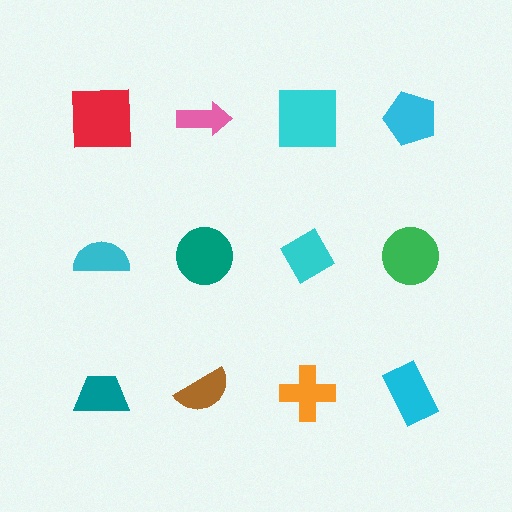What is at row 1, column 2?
A pink arrow.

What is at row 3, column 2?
A brown semicircle.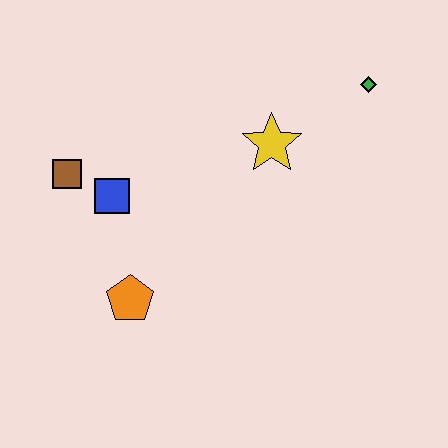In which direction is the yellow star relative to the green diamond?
The yellow star is to the left of the green diamond.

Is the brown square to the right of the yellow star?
No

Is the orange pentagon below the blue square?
Yes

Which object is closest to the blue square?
The brown square is closest to the blue square.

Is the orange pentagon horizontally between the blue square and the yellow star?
Yes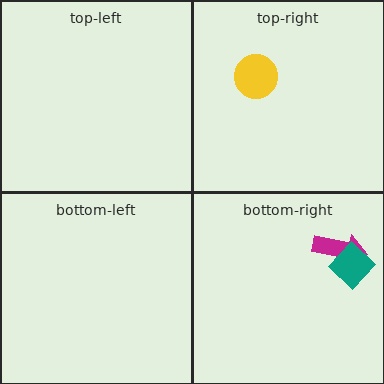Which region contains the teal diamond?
The bottom-right region.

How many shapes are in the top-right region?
1.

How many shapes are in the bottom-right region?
2.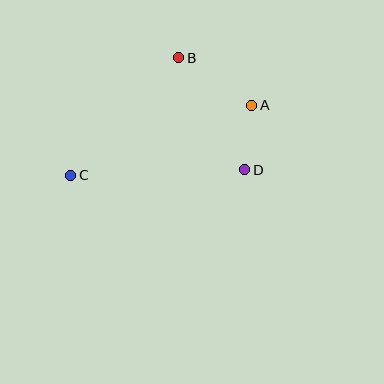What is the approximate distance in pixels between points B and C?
The distance between B and C is approximately 159 pixels.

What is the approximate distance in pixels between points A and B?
The distance between A and B is approximately 87 pixels.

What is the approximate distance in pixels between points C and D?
The distance between C and D is approximately 174 pixels.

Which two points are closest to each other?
Points A and D are closest to each other.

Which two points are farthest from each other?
Points A and C are farthest from each other.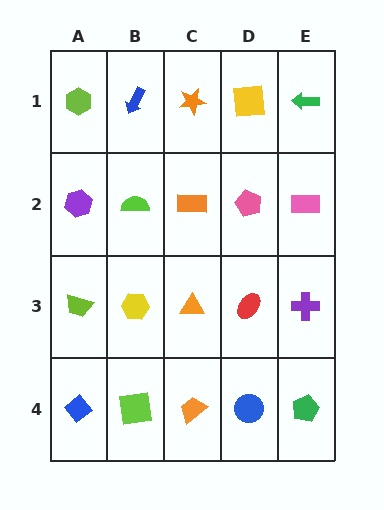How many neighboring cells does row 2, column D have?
4.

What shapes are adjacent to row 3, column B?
A lime semicircle (row 2, column B), a lime square (row 4, column B), a lime trapezoid (row 3, column A), an orange triangle (row 3, column C).